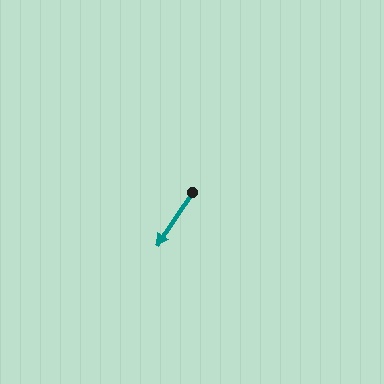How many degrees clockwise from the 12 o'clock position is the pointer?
Approximately 214 degrees.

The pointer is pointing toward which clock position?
Roughly 7 o'clock.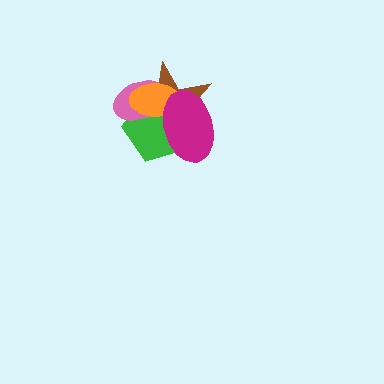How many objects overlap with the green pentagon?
4 objects overlap with the green pentagon.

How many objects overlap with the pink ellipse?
4 objects overlap with the pink ellipse.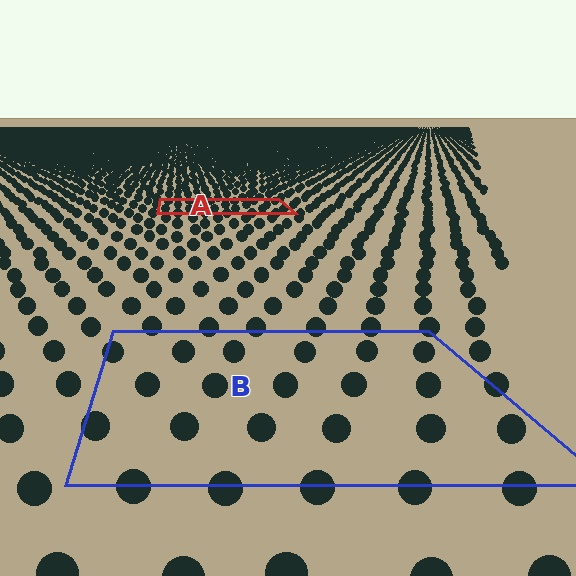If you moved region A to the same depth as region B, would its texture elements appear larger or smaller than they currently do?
They would appear larger. At a closer depth, the same texture elements are projected at a bigger on-screen size.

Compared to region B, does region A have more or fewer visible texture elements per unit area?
Region A has more texture elements per unit area — they are packed more densely because it is farther away.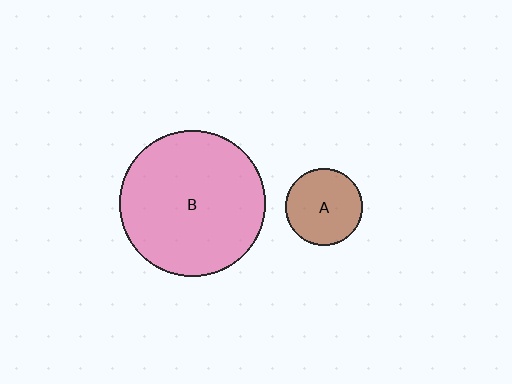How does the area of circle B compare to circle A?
Approximately 3.6 times.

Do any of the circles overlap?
No, none of the circles overlap.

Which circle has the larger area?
Circle B (pink).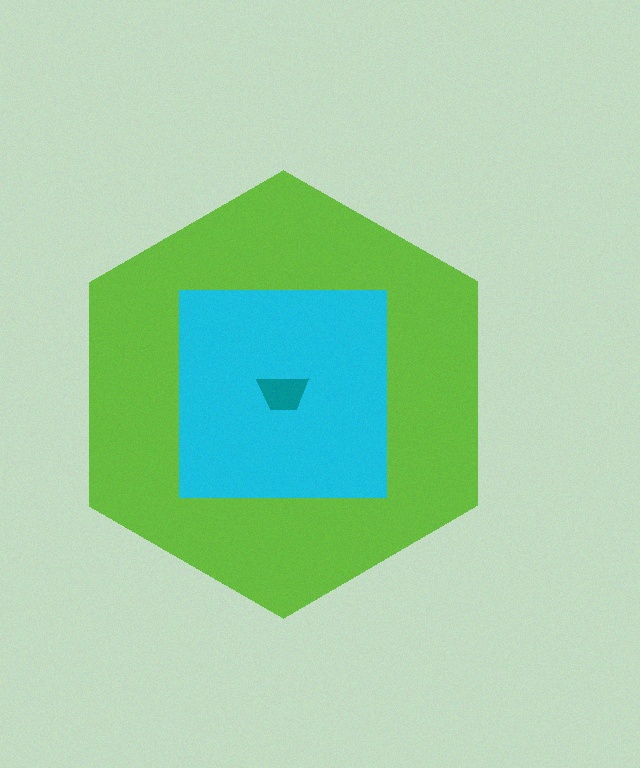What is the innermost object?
The teal trapezoid.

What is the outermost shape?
The lime hexagon.